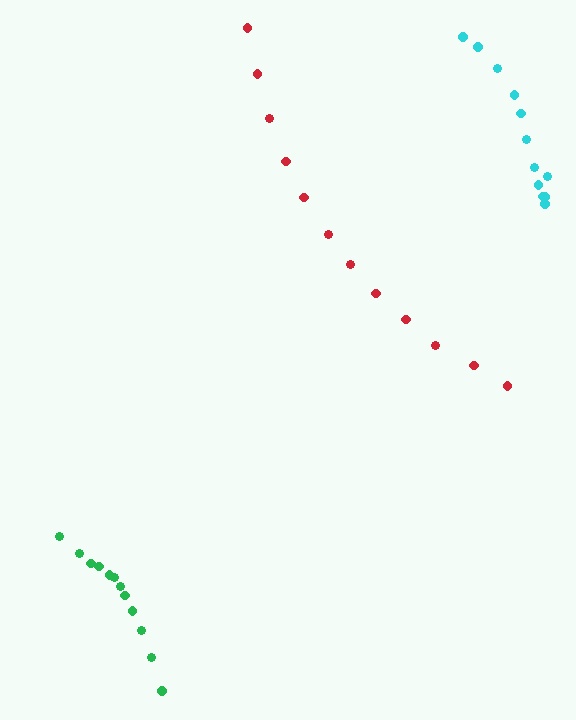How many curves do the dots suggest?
There are 3 distinct paths.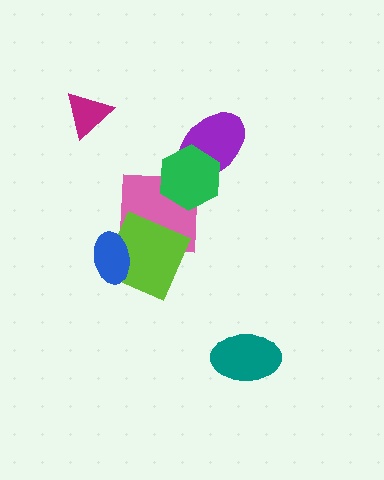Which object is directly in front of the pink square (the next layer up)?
The lime diamond is directly in front of the pink square.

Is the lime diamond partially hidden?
Yes, it is partially covered by another shape.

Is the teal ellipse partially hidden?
No, no other shape covers it.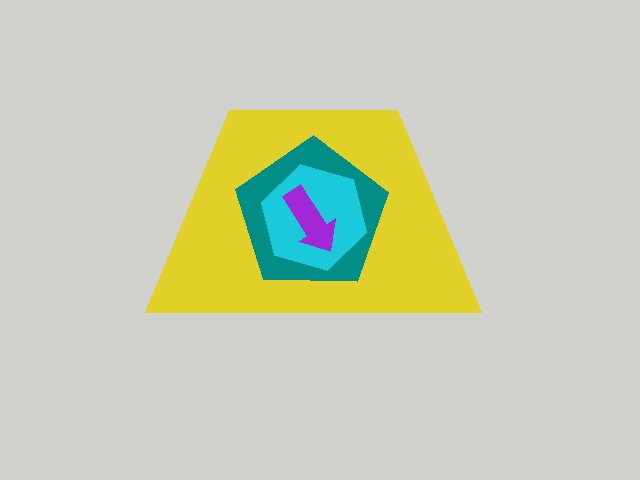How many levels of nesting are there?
4.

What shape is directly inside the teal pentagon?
The cyan hexagon.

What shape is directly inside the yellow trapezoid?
The teal pentagon.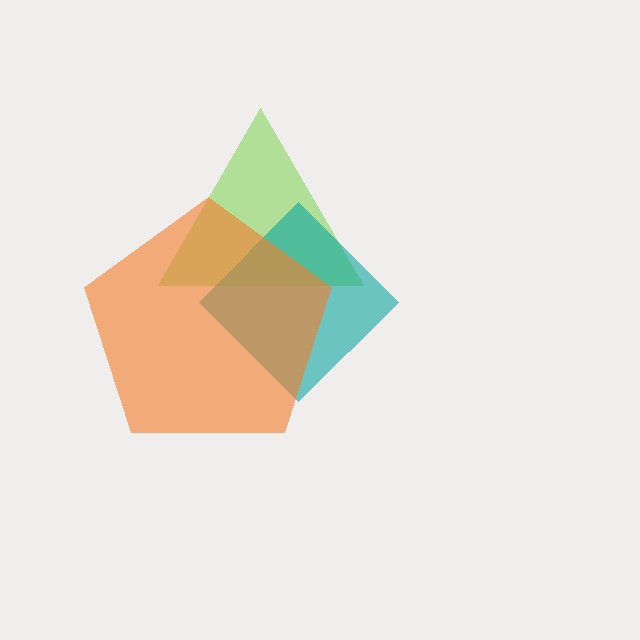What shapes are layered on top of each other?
The layered shapes are: a lime triangle, a teal diamond, an orange pentagon.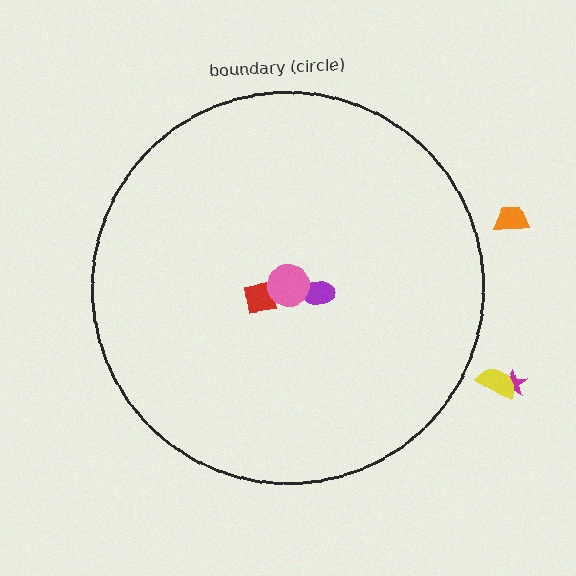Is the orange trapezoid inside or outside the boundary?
Outside.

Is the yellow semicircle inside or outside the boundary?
Outside.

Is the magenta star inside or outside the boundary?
Outside.